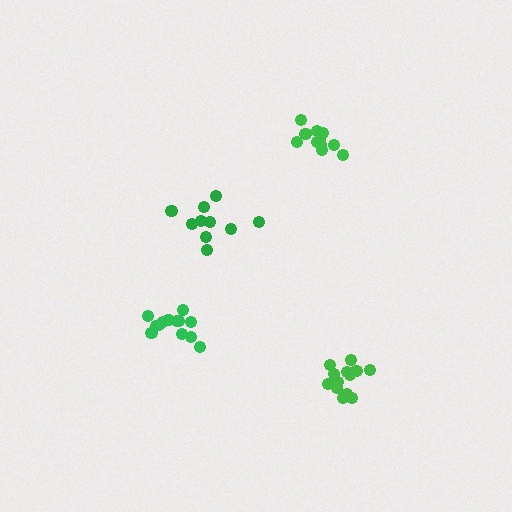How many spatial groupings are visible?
There are 4 spatial groupings.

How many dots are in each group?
Group 1: 10 dots, Group 2: 13 dots, Group 3: 11 dots, Group 4: 14 dots (48 total).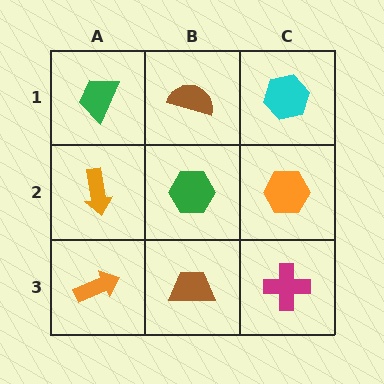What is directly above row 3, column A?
An orange arrow.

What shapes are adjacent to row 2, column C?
A cyan hexagon (row 1, column C), a magenta cross (row 3, column C), a green hexagon (row 2, column B).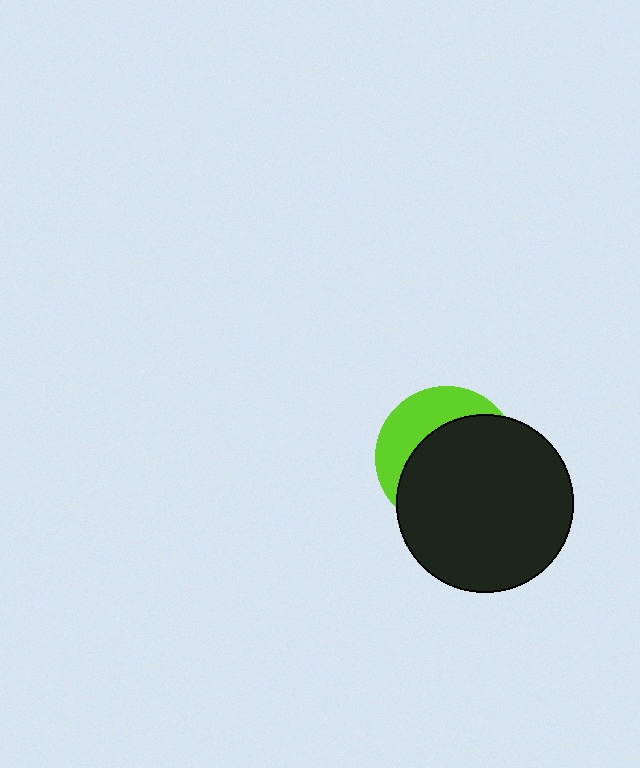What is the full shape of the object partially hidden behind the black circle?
The partially hidden object is a lime circle.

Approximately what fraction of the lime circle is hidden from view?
Roughly 67% of the lime circle is hidden behind the black circle.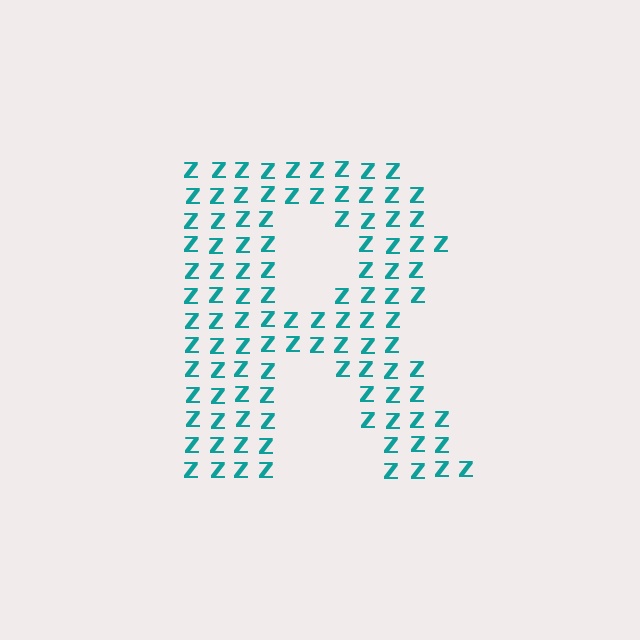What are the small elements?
The small elements are letter Z's.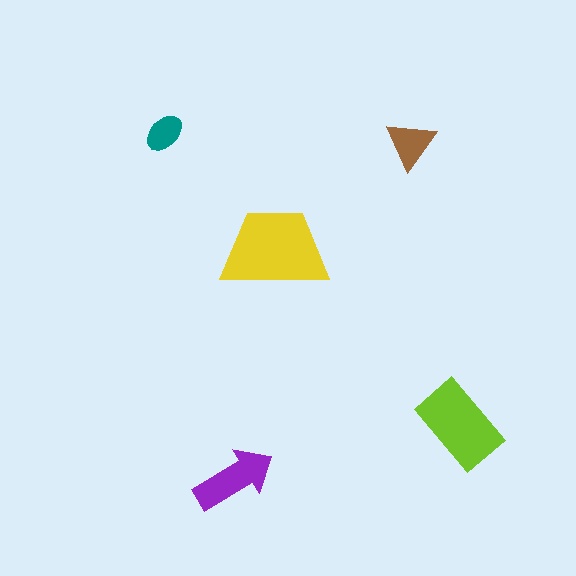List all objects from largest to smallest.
The yellow trapezoid, the lime rectangle, the purple arrow, the brown triangle, the teal ellipse.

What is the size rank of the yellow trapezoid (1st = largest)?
1st.